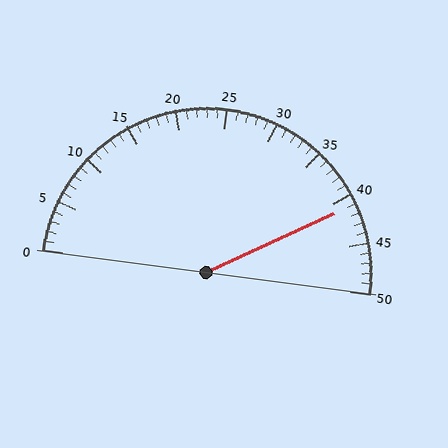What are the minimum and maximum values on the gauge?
The gauge ranges from 0 to 50.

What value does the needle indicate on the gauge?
The needle indicates approximately 41.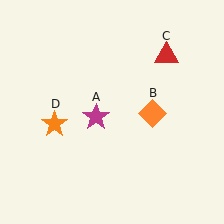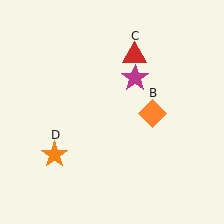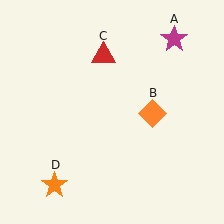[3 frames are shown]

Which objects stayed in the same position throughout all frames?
Orange diamond (object B) remained stationary.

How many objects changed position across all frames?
3 objects changed position: magenta star (object A), red triangle (object C), orange star (object D).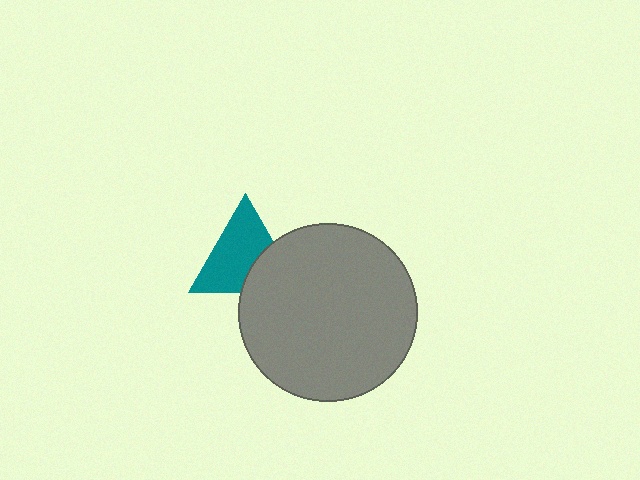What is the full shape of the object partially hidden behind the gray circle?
The partially hidden object is a teal triangle.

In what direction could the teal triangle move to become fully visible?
The teal triangle could move toward the upper-left. That would shift it out from behind the gray circle entirely.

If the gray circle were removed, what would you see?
You would see the complete teal triangle.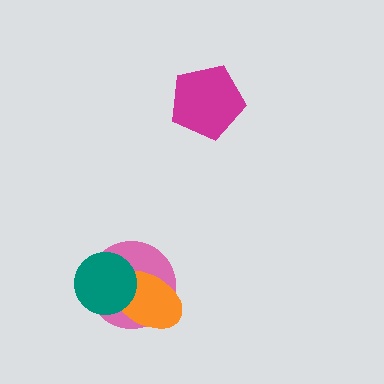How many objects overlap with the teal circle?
2 objects overlap with the teal circle.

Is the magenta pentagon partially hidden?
No, no other shape covers it.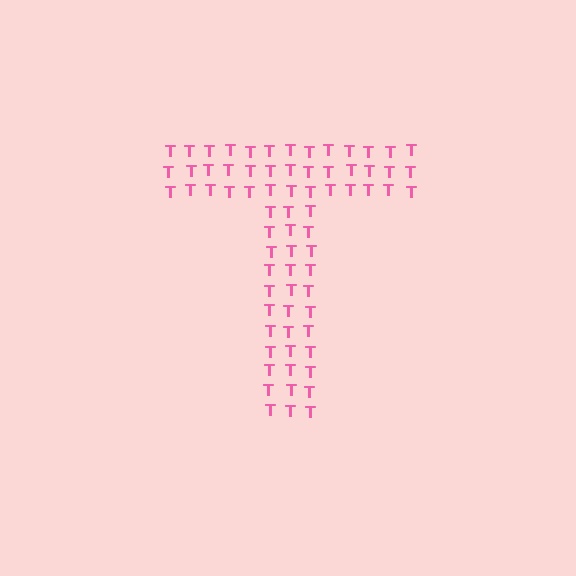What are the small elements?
The small elements are letter T's.